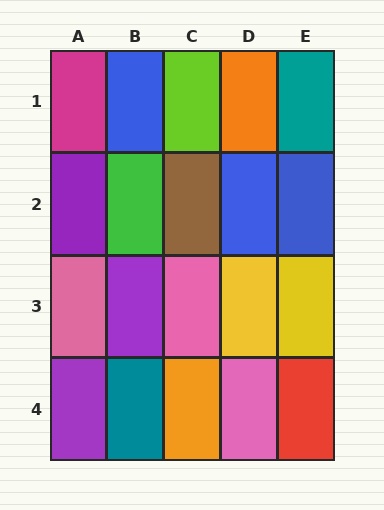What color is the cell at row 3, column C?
Pink.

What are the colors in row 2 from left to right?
Purple, green, brown, blue, blue.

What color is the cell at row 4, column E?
Red.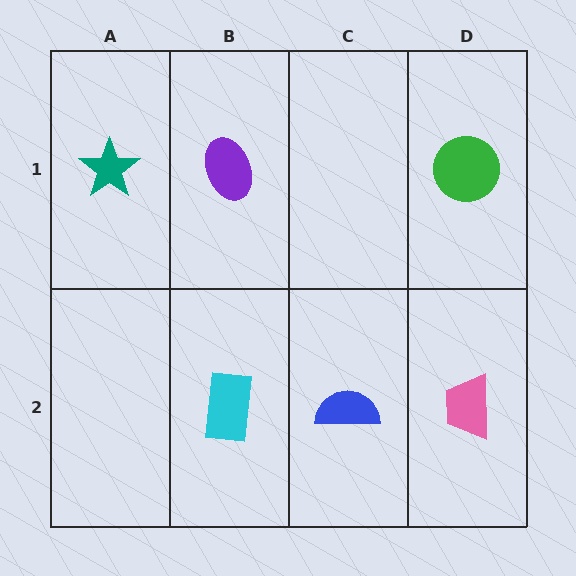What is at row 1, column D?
A green circle.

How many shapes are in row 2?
3 shapes.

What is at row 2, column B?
A cyan rectangle.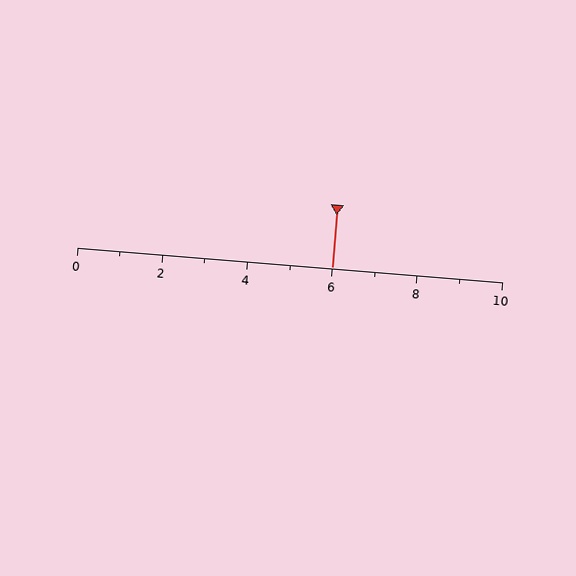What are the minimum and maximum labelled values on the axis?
The axis runs from 0 to 10.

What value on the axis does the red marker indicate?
The marker indicates approximately 6.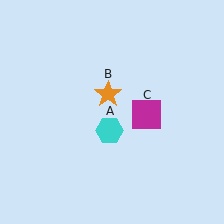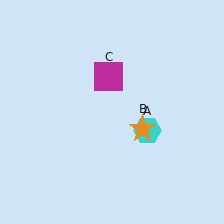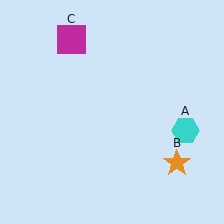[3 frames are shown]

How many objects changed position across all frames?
3 objects changed position: cyan hexagon (object A), orange star (object B), magenta square (object C).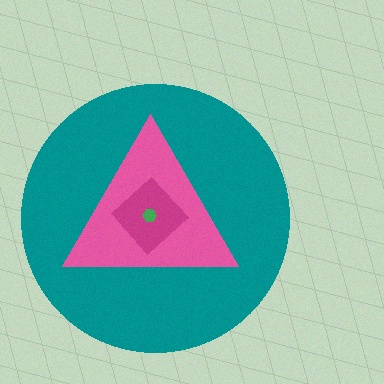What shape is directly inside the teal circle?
The pink triangle.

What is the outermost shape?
The teal circle.